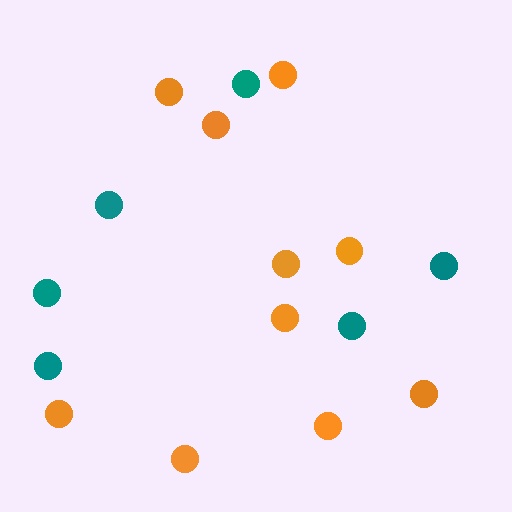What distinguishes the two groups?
There are 2 groups: one group of teal circles (6) and one group of orange circles (10).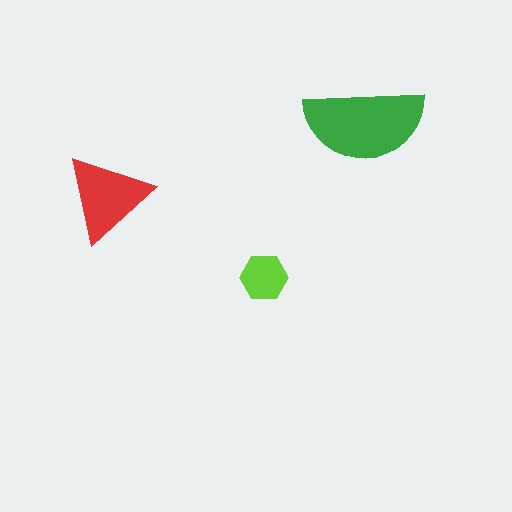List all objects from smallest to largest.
The lime hexagon, the red triangle, the green semicircle.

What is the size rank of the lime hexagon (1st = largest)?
3rd.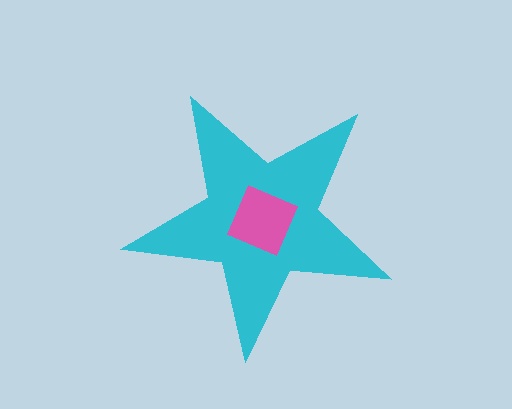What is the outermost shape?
The cyan star.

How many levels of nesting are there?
2.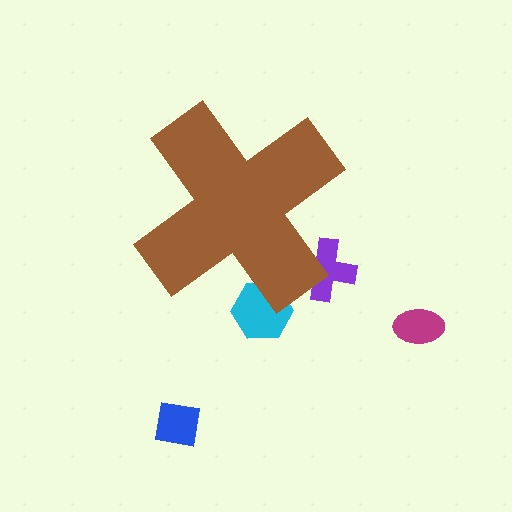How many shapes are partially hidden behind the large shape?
2 shapes are partially hidden.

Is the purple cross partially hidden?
Yes, the purple cross is partially hidden behind the brown cross.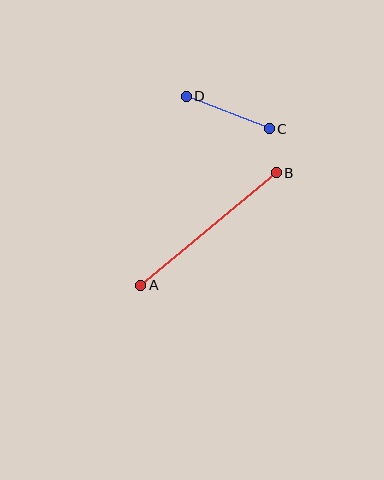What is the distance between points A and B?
The distance is approximately 176 pixels.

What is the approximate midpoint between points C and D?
The midpoint is at approximately (228, 112) pixels.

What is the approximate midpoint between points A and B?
The midpoint is at approximately (209, 229) pixels.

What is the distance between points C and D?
The distance is approximately 89 pixels.